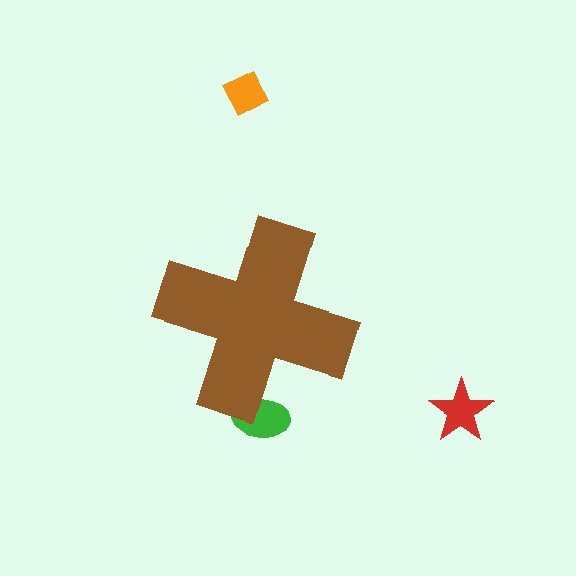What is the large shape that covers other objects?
A brown cross.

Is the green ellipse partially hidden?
Yes, the green ellipse is partially hidden behind the brown cross.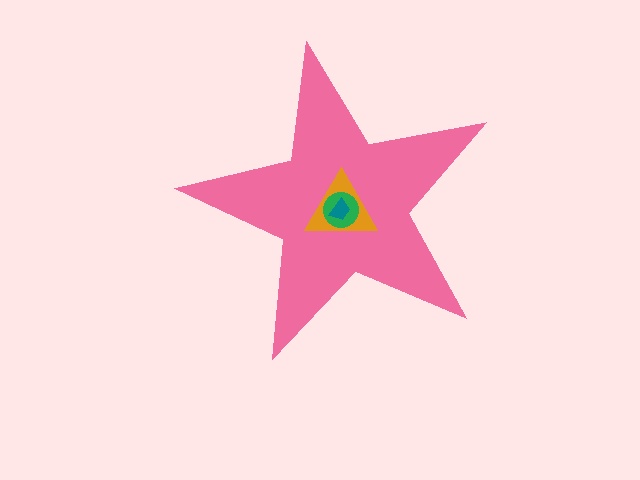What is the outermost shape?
The pink star.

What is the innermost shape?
The teal trapezoid.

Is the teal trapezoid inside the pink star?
Yes.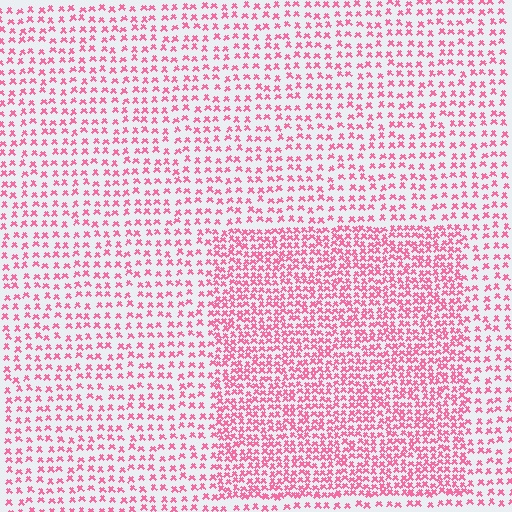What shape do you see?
I see a rectangle.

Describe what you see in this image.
The image contains small pink elements arranged at two different densities. A rectangle-shaped region is visible where the elements are more densely packed than the surrounding area.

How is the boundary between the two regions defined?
The boundary is defined by a change in element density (approximately 1.9x ratio). All elements are the same color, size, and shape.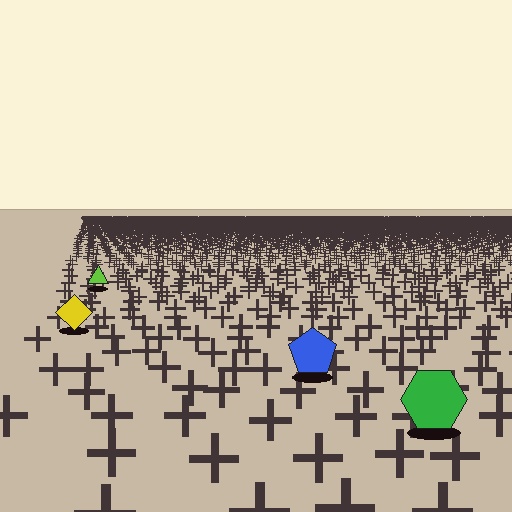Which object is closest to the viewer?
The green hexagon is closest. The texture marks near it are larger and more spread out.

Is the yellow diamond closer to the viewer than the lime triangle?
Yes. The yellow diamond is closer — you can tell from the texture gradient: the ground texture is coarser near it.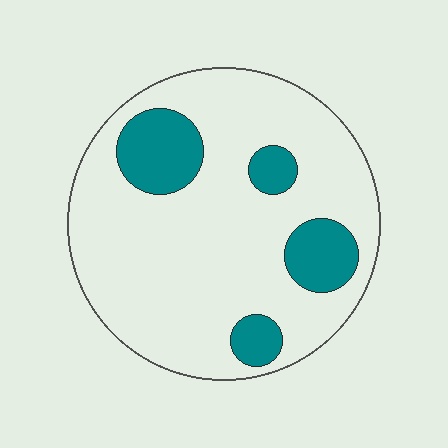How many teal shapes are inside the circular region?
4.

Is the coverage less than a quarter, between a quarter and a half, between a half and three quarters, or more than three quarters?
Less than a quarter.